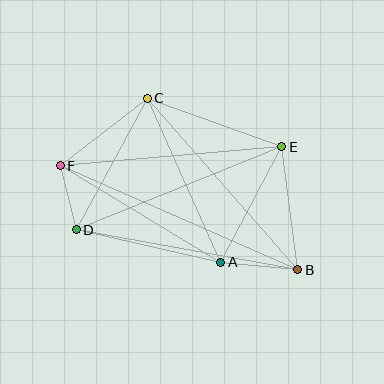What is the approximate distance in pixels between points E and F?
The distance between E and F is approximately 223 pixels.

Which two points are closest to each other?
Points D and F are closest to each other.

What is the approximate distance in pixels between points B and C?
The distance between B and C is approximately 228 pixels.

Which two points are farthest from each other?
Points B and F are farthest from each other.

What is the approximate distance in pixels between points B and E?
The distance between B and E is approximately 124 pixels.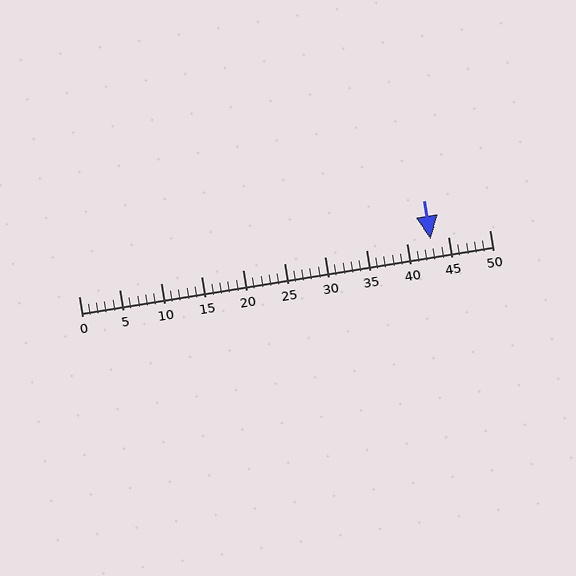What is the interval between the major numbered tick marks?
The major tick marks are spaced 5 units apart.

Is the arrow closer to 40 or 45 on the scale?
The arrow is closer to 45.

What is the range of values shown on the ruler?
The ruler shows values from 0 to 50.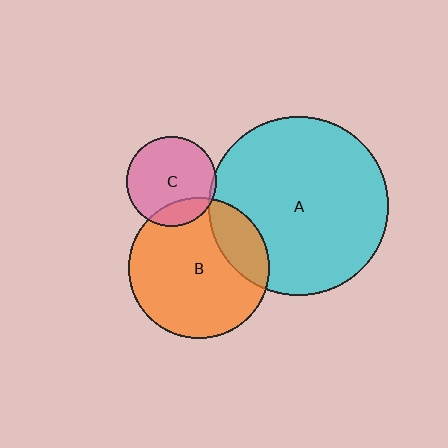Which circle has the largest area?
Circle A (cyan).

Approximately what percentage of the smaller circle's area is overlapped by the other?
Approximately 20%.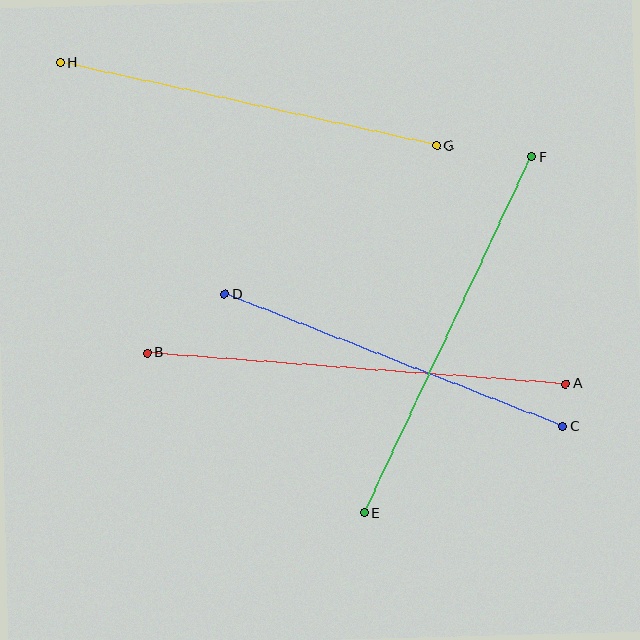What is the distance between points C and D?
The distance is approximately 363 pixels.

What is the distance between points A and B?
The distance is approximately 420 pixels.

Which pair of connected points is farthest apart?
Points A and B are farthest apart.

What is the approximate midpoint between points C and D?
The midpoint is at approximately (394, 360) pixels.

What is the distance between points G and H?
The distance is approximately 386 pixels.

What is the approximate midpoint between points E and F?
The midpoint is at approximately (448, 335) pixels.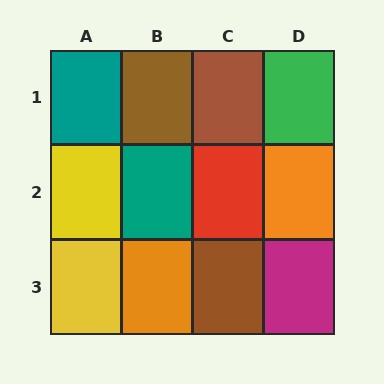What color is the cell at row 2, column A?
Yellow.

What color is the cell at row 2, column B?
Teal.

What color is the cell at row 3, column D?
Magenta.